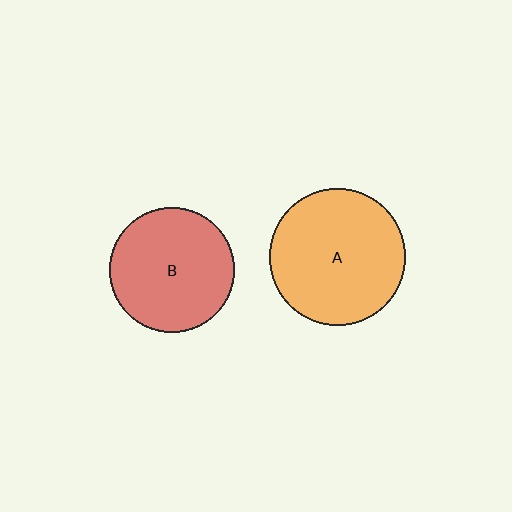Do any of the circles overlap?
No, none of the circles overlap.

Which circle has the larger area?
Circle A (orange).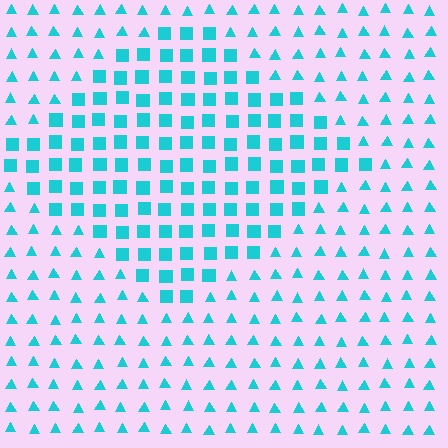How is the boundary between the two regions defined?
The boundary is defined by a change in element shape: squares inside vs. triangles outside. All elements share the same color and spacing.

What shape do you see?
I see a diamond.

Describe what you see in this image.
The image is filled with small cyan elements arranged in a uniform grid. A diamond-shaped region contains squares, while the surrounding area contains triangles. The boundary is defined purely by the change in element shape.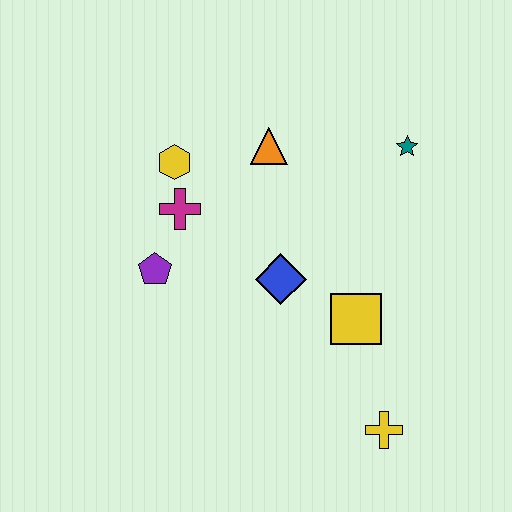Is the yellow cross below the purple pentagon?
Yes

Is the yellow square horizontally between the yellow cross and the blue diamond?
Yes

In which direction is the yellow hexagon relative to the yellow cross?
The yellow hexagon is above the yellow cross.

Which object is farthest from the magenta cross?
The yellow cross is farthest from the magenta cross.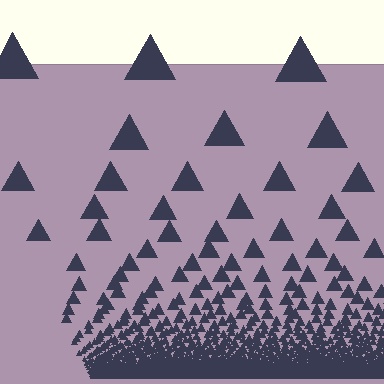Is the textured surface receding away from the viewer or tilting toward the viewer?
The surface appears to tilt toward the viewer. Texture elements get larger and sparser toward the top.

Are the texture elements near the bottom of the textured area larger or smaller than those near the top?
Smaller. The gradient is inverted — elements near the bottom are smaller and denser.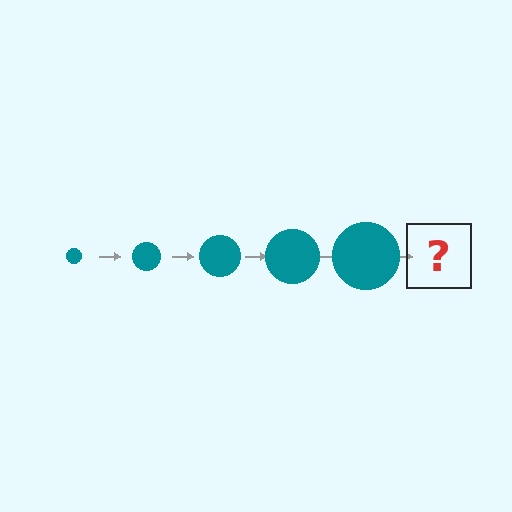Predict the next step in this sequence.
The next step is a teal circle, larger than the previous one.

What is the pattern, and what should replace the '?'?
The pattern is that the circle gets progressively larger each step. The '?' should be a teal circle, larger than the previous one.